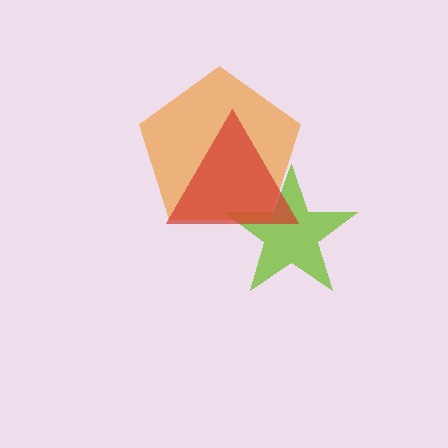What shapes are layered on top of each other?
The layered shapes are: a lime star, an orange pentagon, a red triangle.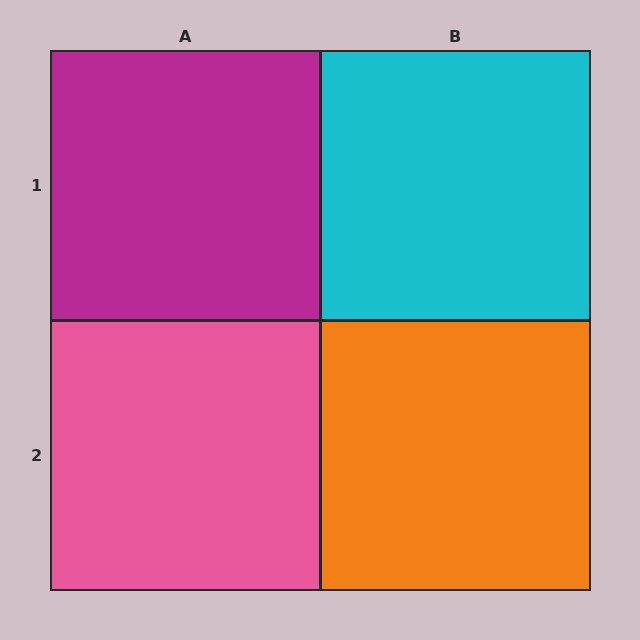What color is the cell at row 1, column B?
Cyan.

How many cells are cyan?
1 cell is cyan.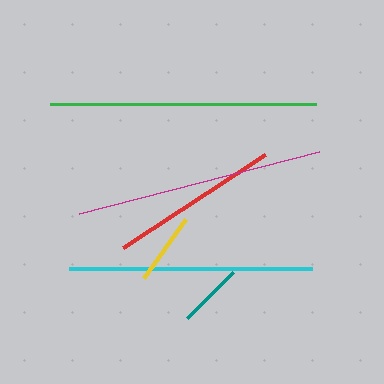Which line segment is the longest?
The green line is the longest at approximately 266 pixels.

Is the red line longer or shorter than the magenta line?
The magenta line is longer than the red line.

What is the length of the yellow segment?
The yellow segment is approximately 73 pixels long.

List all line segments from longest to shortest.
From longest to shortest: green, magenta, cyan, red, yellow, teal.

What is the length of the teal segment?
The teal segment is approximately 65 pixels long.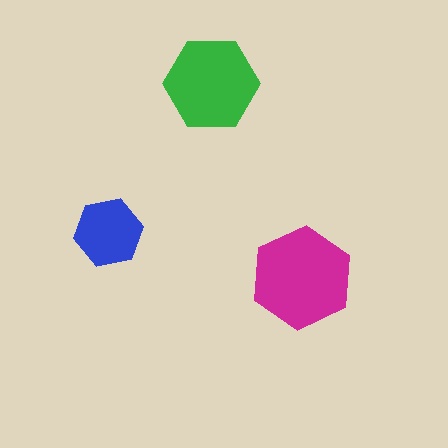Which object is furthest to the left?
The blue hexagon is leftmost.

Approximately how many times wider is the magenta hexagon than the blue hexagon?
About 1.5 times wider.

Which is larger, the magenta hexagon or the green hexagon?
The magenta one.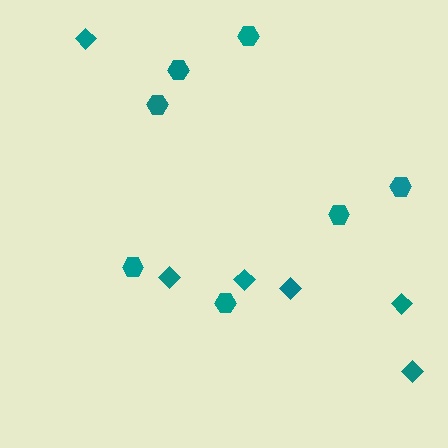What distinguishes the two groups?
There are 2 groups: one group of hexagons (7) and one group of diamonds (6).